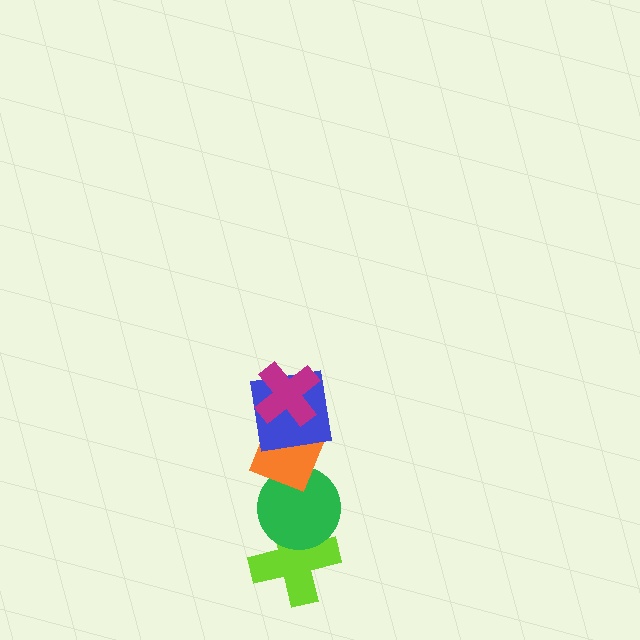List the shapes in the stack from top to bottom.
From top to bottom: the magenta cross, the blue square, the orange diamond, the green circle, the lime cross.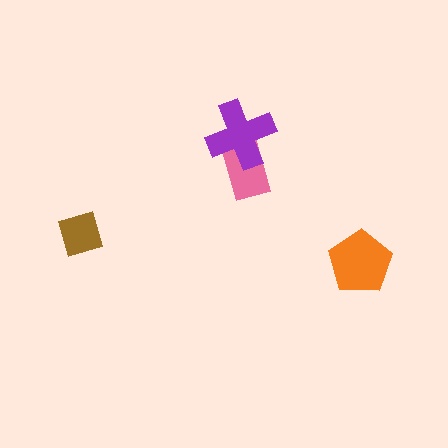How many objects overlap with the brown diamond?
0 objects overlap with the brown diamond.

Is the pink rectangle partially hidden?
Yes, it is partially covered by another shape.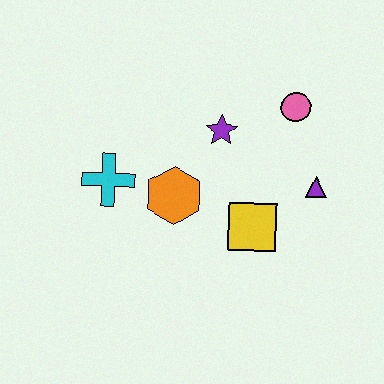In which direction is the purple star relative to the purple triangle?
The purple star is to the left of the purple triangle.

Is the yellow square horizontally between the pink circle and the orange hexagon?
Yes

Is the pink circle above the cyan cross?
Yes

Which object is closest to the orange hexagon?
The cyan cross is closest to the orange hexagon.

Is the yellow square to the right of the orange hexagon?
Yes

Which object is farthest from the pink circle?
The cyan cross is farthest from the pink circle.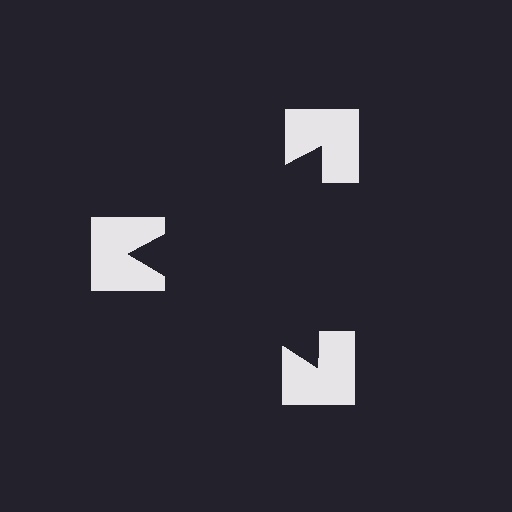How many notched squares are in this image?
There are 3 — one at each vertex of the illusory triangle.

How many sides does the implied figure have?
3 sides.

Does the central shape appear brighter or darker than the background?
It typically appears slightly darker than the background, even though no actual brightness change is drawn.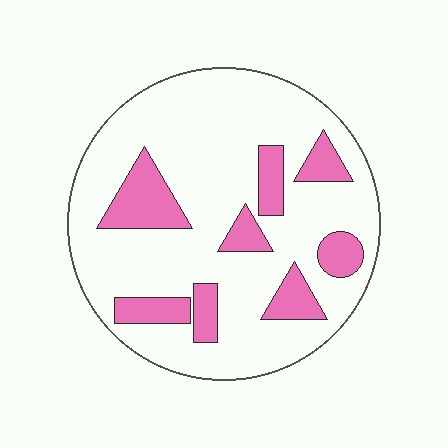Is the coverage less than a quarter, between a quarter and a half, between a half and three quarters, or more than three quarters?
Less than a quarter.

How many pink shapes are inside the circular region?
8.